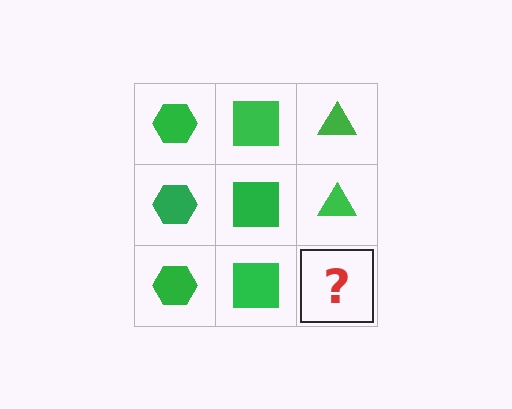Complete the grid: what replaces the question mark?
The question mark should be replaced with a green triangle.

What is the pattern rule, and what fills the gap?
The rule is that each column has a consistent shape. The gap should be filled with a green triangle.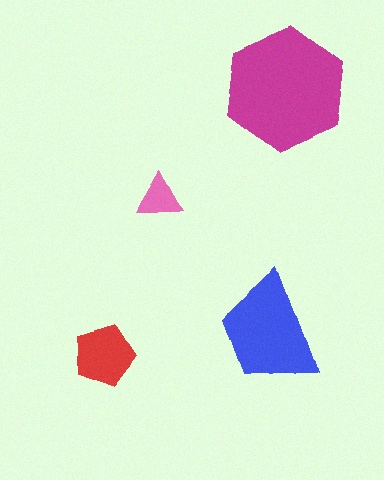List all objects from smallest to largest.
The pink triangle, the red pentagon, the blue trapezoid, the magenta hexagon.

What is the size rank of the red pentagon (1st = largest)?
3rd.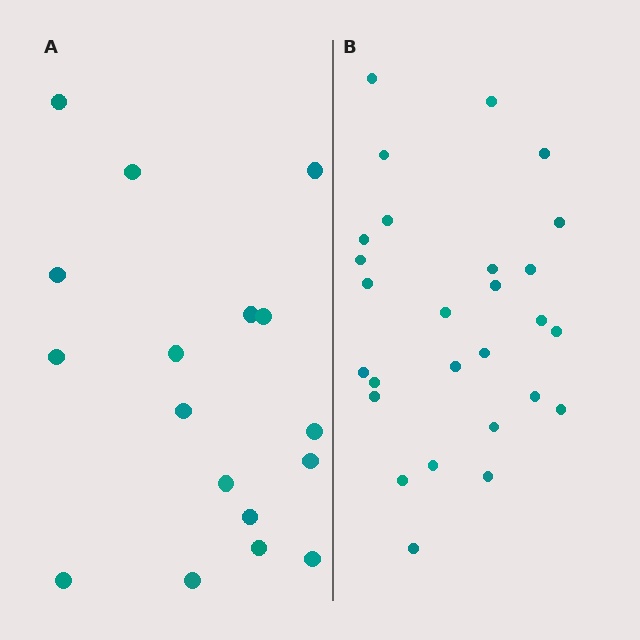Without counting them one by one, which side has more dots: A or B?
Region B (the right region) has more dots.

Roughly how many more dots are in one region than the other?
Region B has roughly 10 or so more dots than region A.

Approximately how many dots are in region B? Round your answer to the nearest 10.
About 30 dots. (The exact count is 27, which rounds to 30.)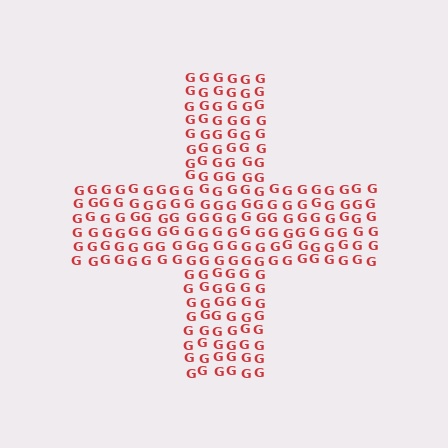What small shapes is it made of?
It is made of small letter G's.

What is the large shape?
The large shape is a cross.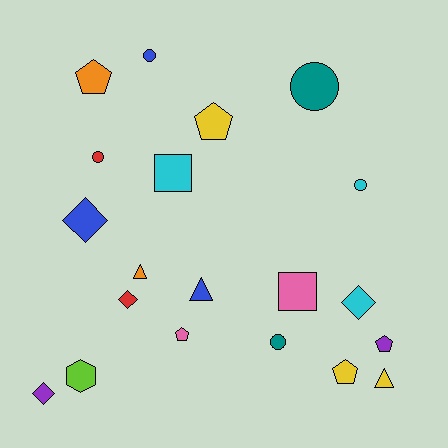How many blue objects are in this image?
There are 3 blue objects.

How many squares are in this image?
There are 2 squares.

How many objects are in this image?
There are 20 objects.